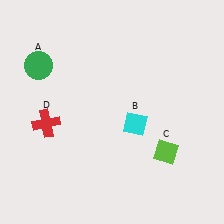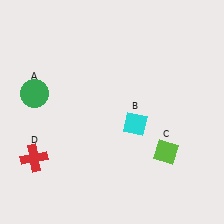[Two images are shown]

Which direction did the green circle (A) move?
The green circle (A) moved down.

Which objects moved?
The objects that moved are: the green circle (A), the red cross (D).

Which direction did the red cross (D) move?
The red cross (D) moved down.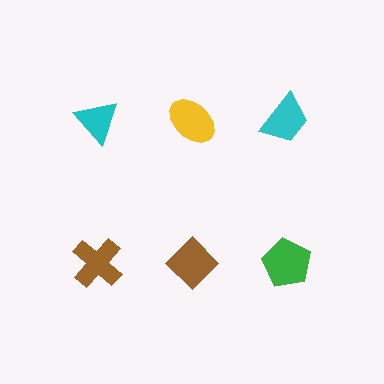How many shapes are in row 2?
3 shapes.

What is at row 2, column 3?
A green pentagon.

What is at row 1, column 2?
A yellow ellipse.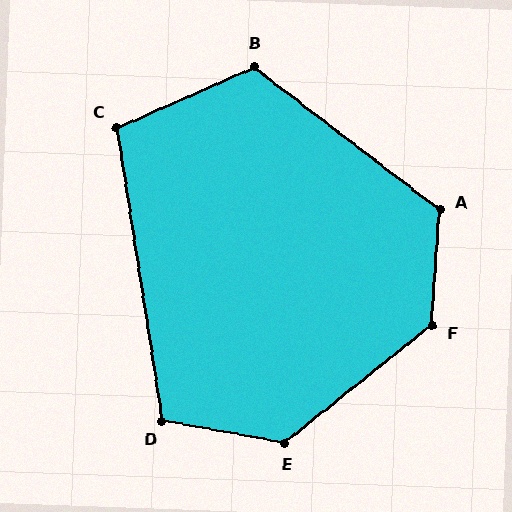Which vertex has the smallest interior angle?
C, at approximately 105 degrees.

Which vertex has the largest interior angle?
F, at approximately 132 degrees.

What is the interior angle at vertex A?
Approximately 124 degrees (obtuse).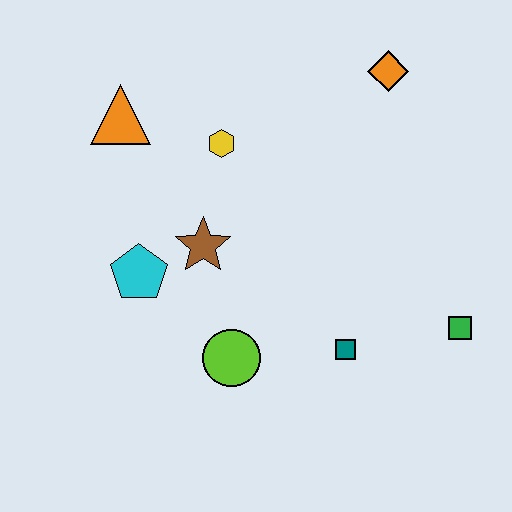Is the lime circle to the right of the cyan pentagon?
Yes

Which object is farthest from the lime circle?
The orange diamond is farthest from the lime circle.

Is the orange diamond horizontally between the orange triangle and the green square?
Yes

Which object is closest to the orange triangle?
The yellow hexagon is closest to the orange triangle.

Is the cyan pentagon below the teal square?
No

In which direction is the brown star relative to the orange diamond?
The brown star is to the left of the orange diamond.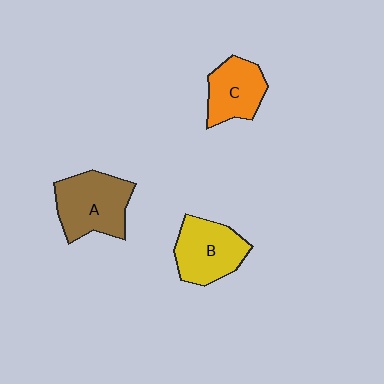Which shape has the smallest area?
Shape C (orange).